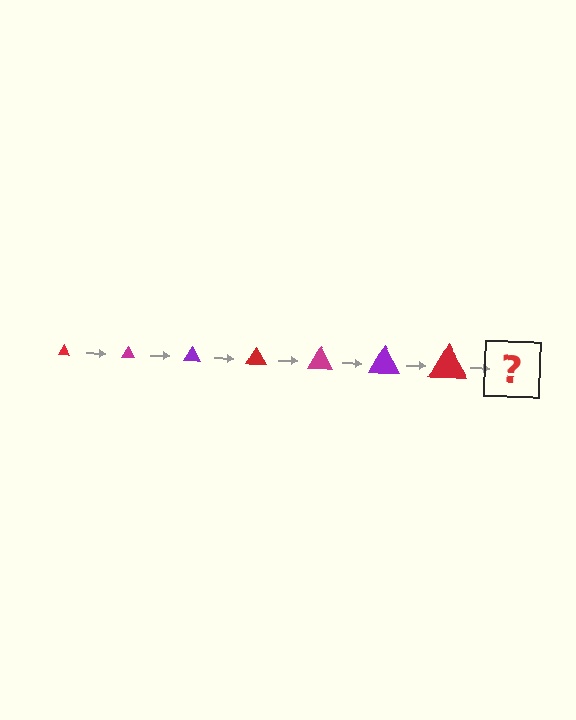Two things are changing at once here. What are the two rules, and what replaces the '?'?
The two rules are that the triangle grows larger each step and the color cycles through red, magenta, and purple. The '?' should be a magenta triangle, larger than the previous one.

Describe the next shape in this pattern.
It should be a magenta triangle, larger than the previous one.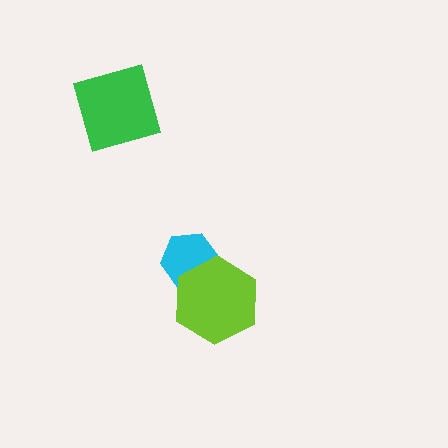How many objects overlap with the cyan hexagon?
1 object overlaps with the cyan hexagon.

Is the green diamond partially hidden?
No, no other shape covers it.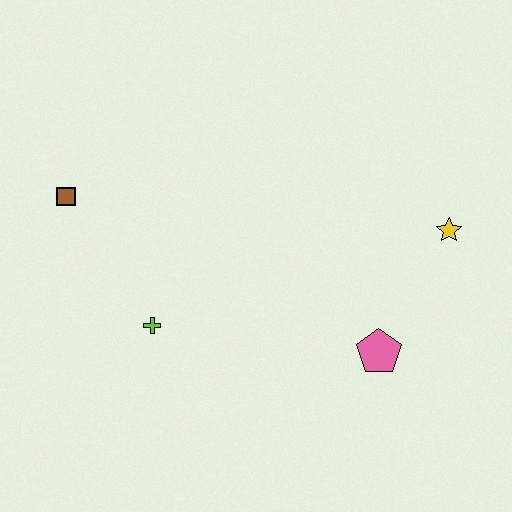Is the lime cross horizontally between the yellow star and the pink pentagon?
No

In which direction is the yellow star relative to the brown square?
The yellow star is to the right of the brown square.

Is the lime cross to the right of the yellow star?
No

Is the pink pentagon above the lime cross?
No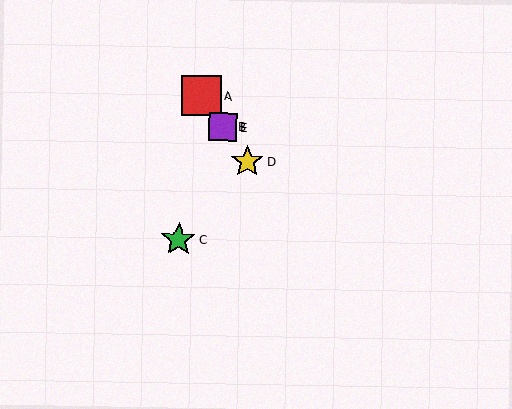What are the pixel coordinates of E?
Object E is at (223, 127).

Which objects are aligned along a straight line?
Objects A, B, D, E are aligned along a straight line.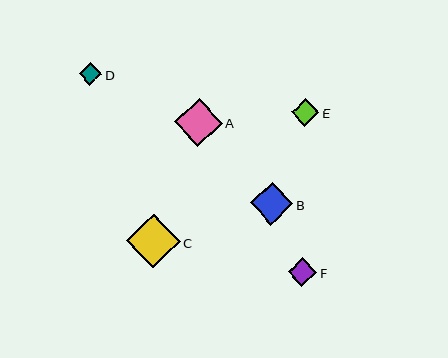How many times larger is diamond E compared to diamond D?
Diamond E is approximately 1.2 times the size of diamond D.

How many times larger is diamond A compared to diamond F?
Diamond A is approximately 1.7 times the size of diamond F.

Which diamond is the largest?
Diamond C is the largest with a size of approximately 54 pixels.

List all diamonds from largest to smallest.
From largest to smallest: C, A, B, F, E, D.